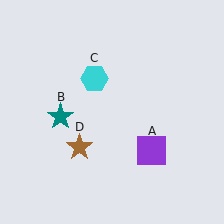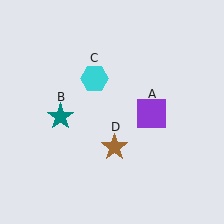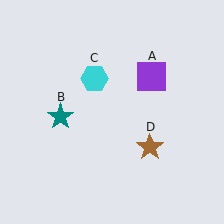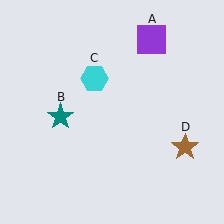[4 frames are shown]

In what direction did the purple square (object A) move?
The purple square (object A) moved up.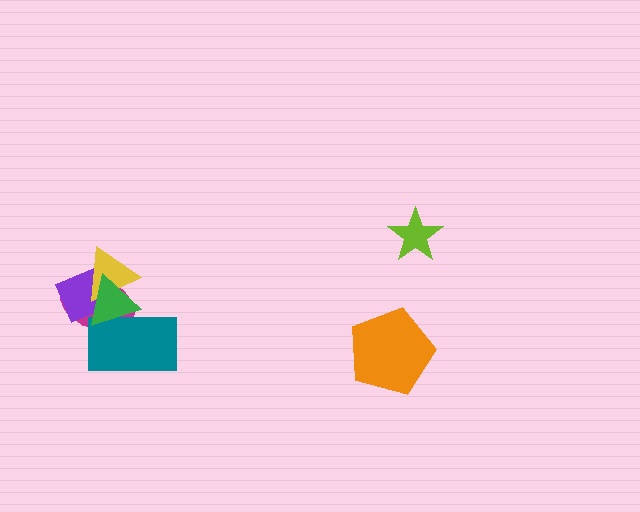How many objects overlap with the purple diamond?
3 objects overlap with the purple diamond.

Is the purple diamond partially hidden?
Yes, it is partially covered by another shape.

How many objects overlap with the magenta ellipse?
4 objects overlap with the magenta ellipse.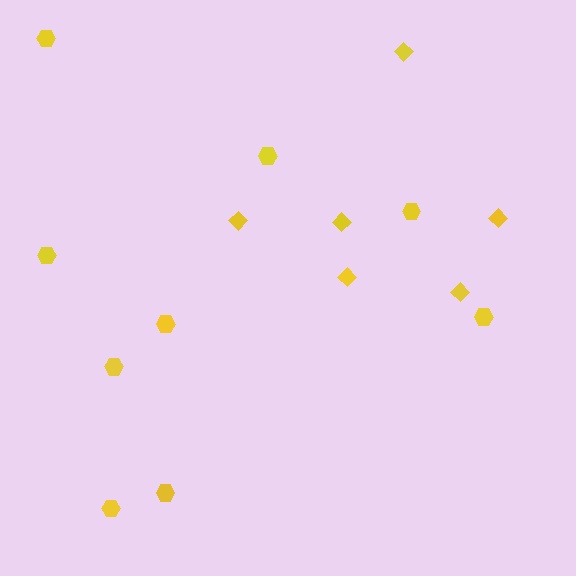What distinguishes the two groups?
There are 2 groups: one group of hexagons (9) and one group of diamonds (6).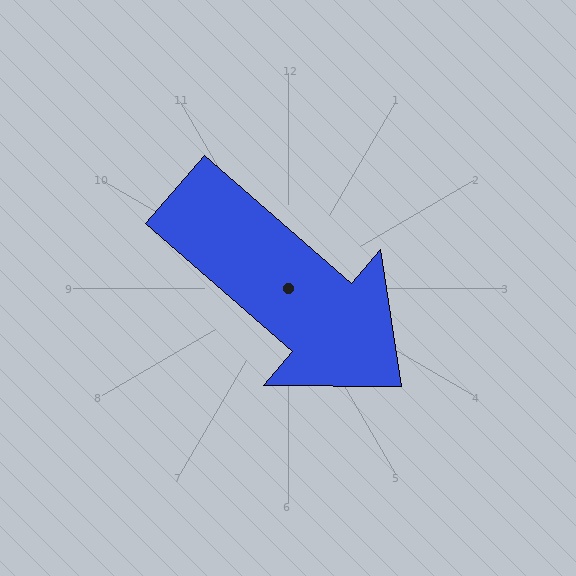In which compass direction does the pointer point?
Southeast.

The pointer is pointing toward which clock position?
Roughly 4 o'clock.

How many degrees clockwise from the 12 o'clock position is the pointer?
Approximately 131 degrees.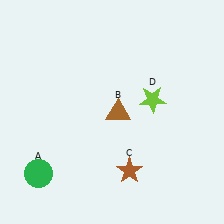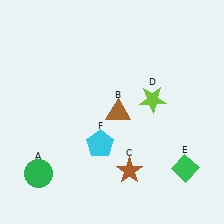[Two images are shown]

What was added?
A green diamond (E), a cyan pentagon (F) were added in Image 2.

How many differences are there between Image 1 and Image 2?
There are 2 differences between the two images.